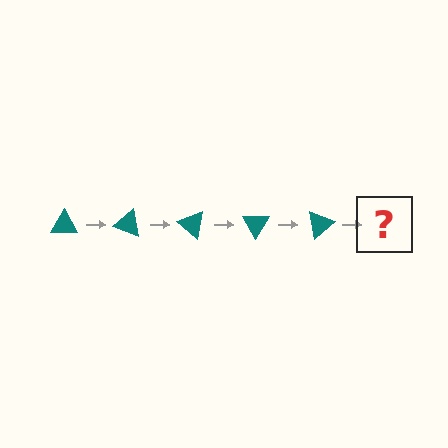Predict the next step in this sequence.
The next step is a teal triangle rotated 100 degrees.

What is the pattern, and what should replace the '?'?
The pattern is that the triangle rotates 20 degrees each step. The '?' should be a teal triangle rotated 100 degrees.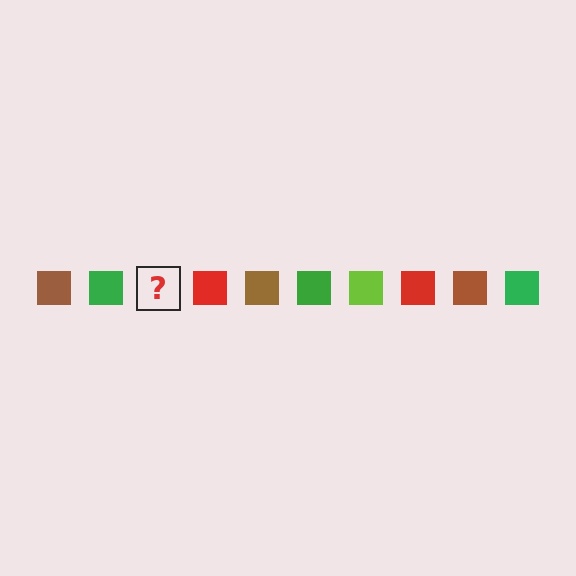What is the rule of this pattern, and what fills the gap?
The rule is that the pattern cycles through brown, green, lime, red squares. The gap should be filled with a lime square.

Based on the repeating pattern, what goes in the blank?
The blank should be a lime square.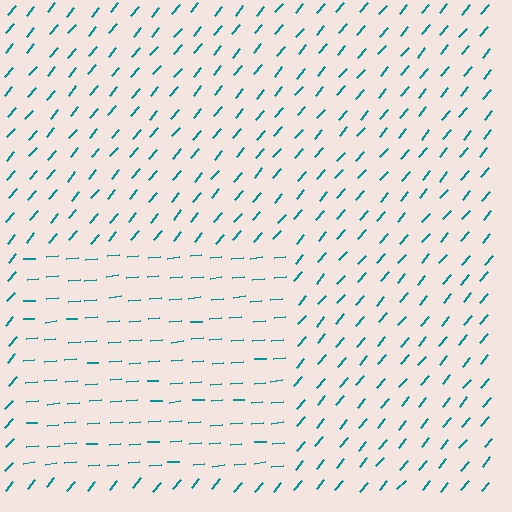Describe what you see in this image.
The image is filled with small teal line segments. A rectangle region in the image has lines oriented differently from the surrounding lines, creating a visible texture boundary.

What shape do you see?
I see a rectangle.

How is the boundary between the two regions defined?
The boundary is defined purely by a change in line orientation (approximately 45 degrees difference). All lines are the same color and thickness.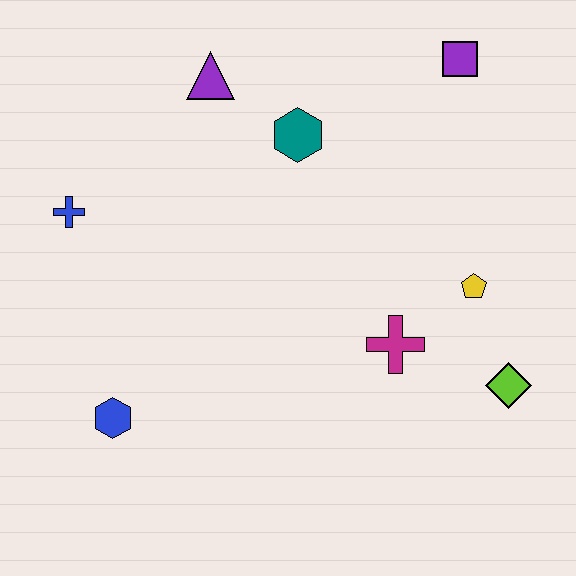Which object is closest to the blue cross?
The purple triangle is closest to the blue cross.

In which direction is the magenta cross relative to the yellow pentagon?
The magenta cross is to the left of the yellow pentagon.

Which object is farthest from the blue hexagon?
The purple square is farthest from the blue hexagon.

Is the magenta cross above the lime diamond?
Yes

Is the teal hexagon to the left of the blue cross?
No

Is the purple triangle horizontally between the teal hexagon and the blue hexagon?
Yes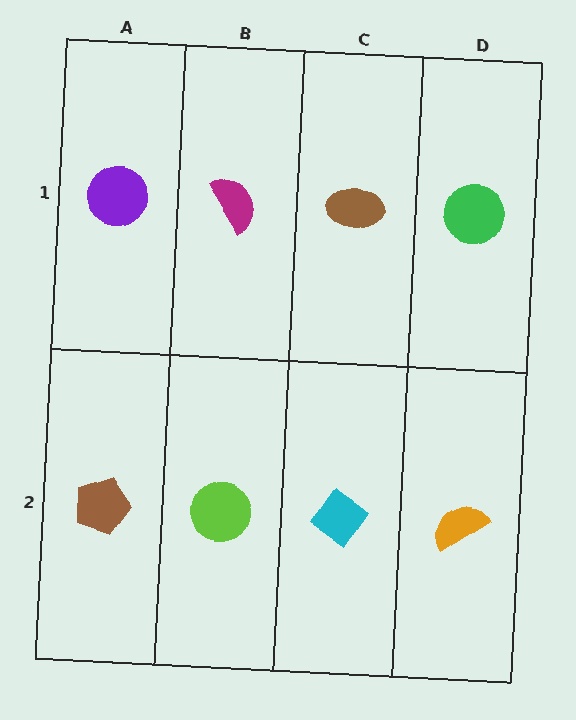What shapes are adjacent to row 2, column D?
A green circle (row 1, column D), a cyan diamond (row 2, column C).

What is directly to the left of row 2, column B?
A brown pentagon.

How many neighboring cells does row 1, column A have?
2.